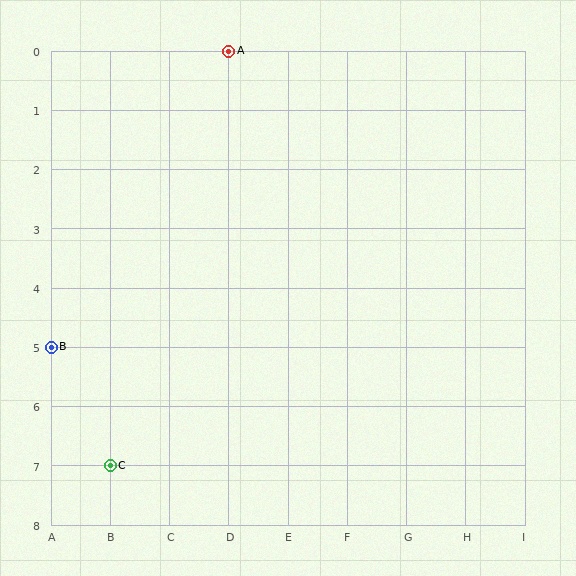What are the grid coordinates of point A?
Point A is at grid coordinates (D, 0).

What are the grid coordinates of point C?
Point C is at grid coordinates (B, 7).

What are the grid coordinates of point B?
Point B is at grid coordinates (A, 5).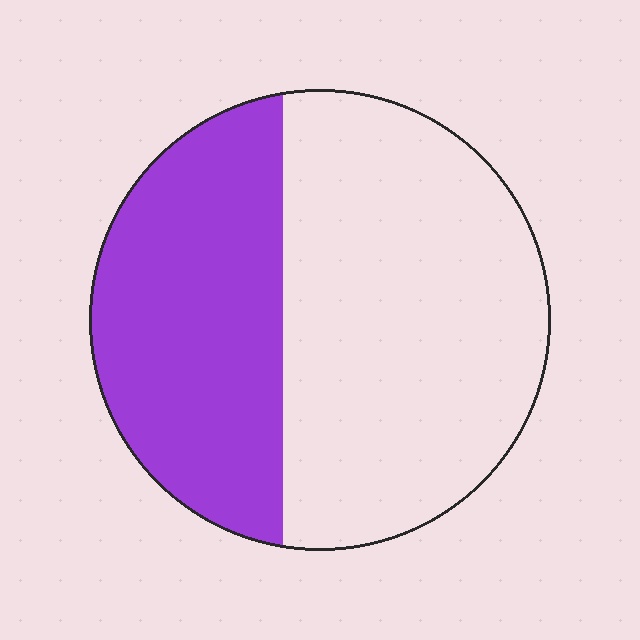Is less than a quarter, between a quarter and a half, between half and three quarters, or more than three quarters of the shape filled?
Between a quarter and a half.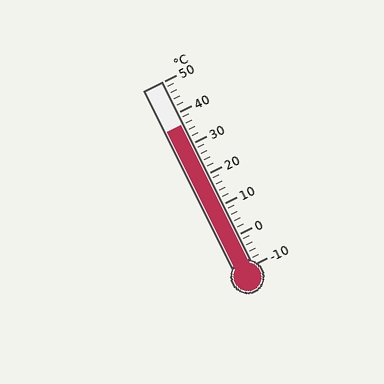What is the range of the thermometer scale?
The thermometer scale ranges from -10°C to 50°C.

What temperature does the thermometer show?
The thermometer shows approximately 36°C.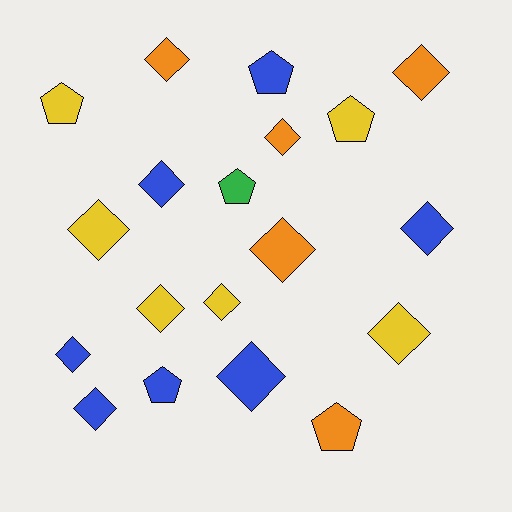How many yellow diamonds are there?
There are 4 yellow diamonds.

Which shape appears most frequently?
Diamond, with 13 objects.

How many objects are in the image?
There are 19 objects.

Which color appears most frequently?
Blue, with 7 objects.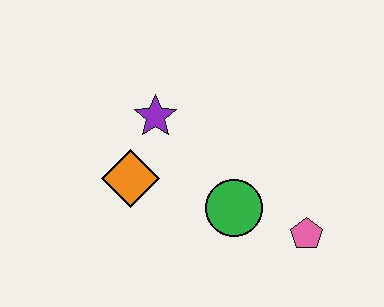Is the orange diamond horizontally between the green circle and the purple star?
No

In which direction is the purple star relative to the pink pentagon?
The purple star is to the left of the pink pentagon.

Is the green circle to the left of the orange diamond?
No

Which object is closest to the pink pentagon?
The green circle is closest to the pink pentagon.